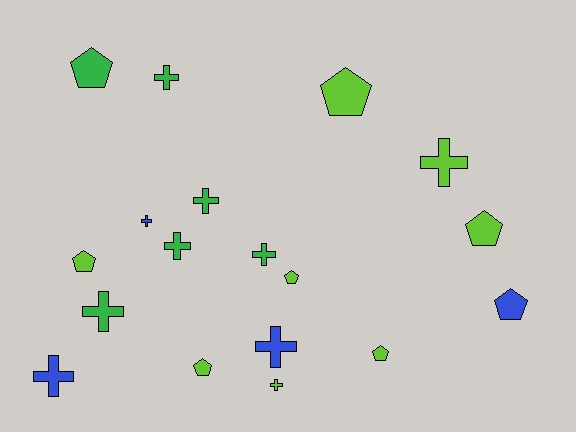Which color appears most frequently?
Lime, with 8 objects.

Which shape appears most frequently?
Cross, with 10 objects.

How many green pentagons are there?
There is 1 green pentagon.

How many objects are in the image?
There are 18 objects.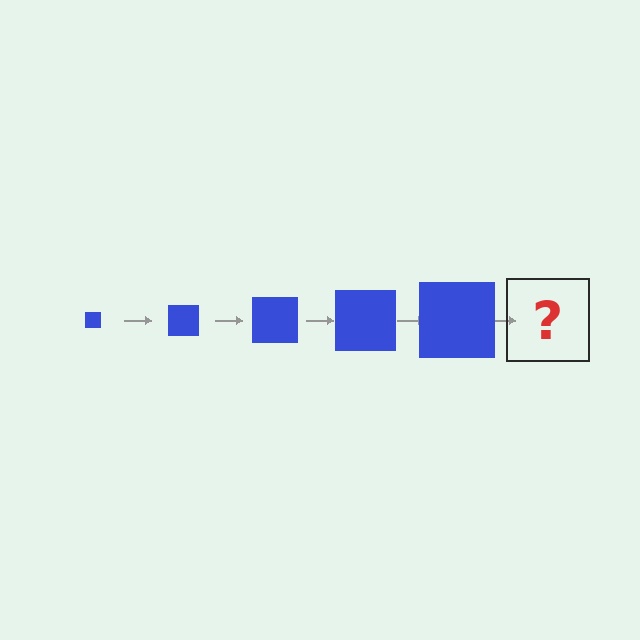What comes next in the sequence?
The next element should be a blue square, larger than the previous one.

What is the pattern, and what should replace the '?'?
The pattern is that the square gets progressively larger each step. The '?' should be a blue square, larger than the previous one.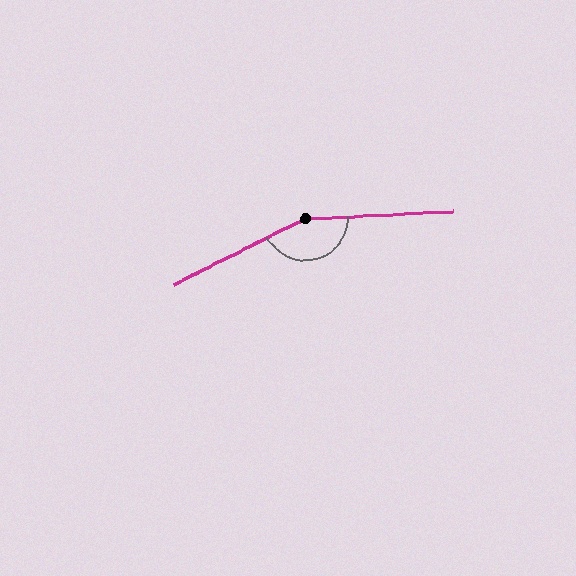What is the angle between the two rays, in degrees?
Approximately 156 degrees.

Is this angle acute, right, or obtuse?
It is obtuse.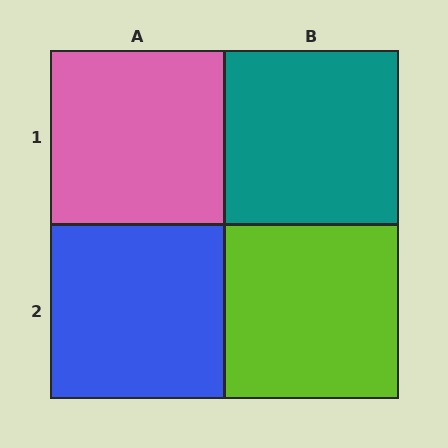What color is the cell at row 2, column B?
Lime.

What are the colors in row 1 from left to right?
Pink, teal.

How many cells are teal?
1 cell is teal.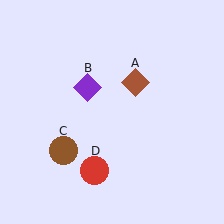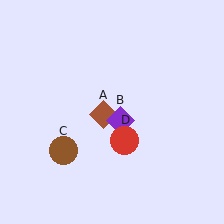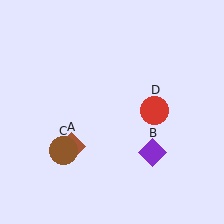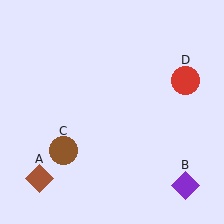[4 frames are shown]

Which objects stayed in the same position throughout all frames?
Brown circle (object C) remained stationary.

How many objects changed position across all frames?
3 objects changed position: brown diamond (object A), purple diamond (object B), red circle (object D).